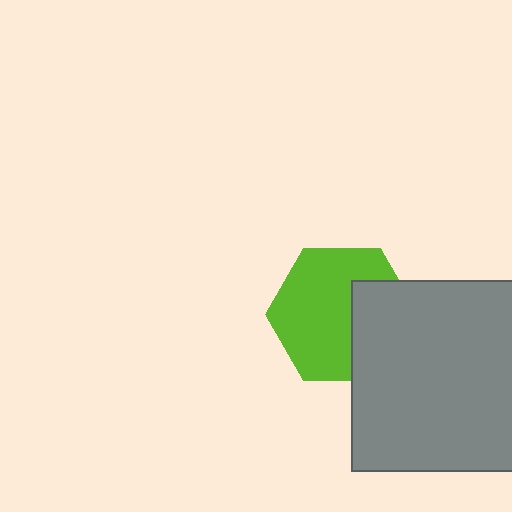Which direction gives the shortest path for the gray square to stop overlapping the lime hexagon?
Moving right gives the shortest separation.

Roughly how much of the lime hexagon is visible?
Most of it is visible (roughly 66%).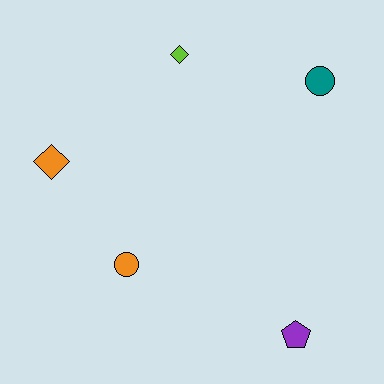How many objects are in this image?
There are 5 objects.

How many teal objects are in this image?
There is 1 teal object.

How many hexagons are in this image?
There are no hexagons.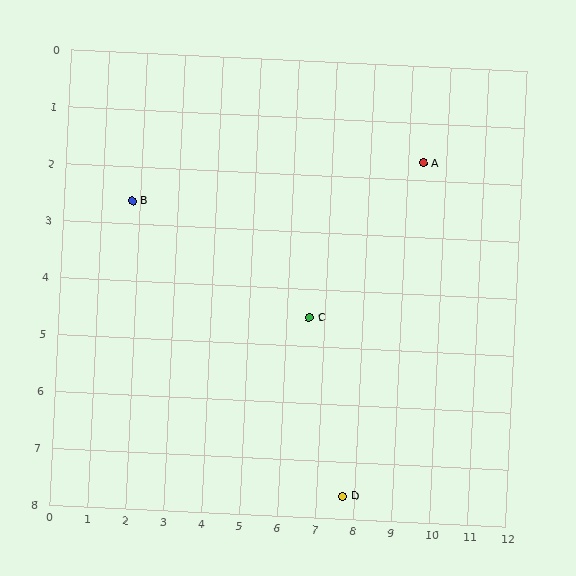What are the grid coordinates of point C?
Point C is at approximately (6.6, 4.5).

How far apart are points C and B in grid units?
Points C and B are about 5.2 grid units apart.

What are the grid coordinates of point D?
Point D is at approximately (7.7, 7.6).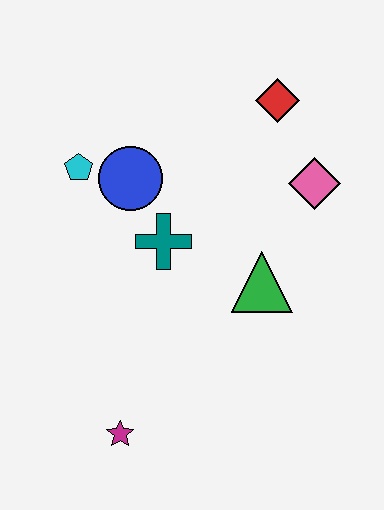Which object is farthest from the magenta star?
The red diamond is farthest from the magenta star.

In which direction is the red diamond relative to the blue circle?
The red diamond is to the right of the blue circle.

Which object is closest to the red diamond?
The pink diamond is closest to the red diamond.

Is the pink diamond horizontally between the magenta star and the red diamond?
No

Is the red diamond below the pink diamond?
No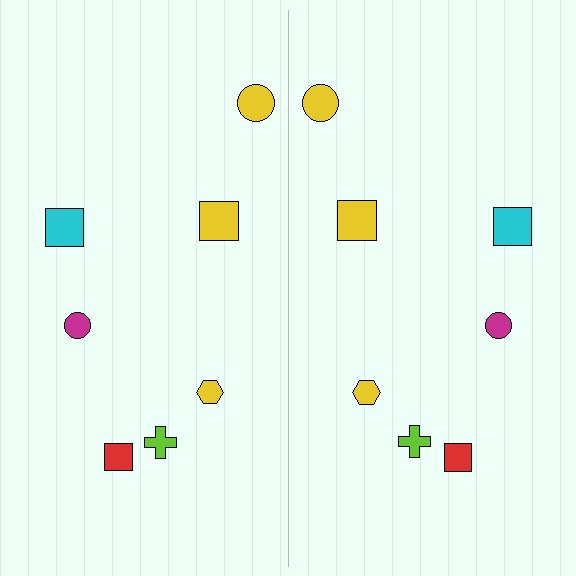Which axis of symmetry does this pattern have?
The pattern has a vertical axis of symmetry running through the center of the image.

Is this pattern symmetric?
Yes, this pattern has bilateral (reflection) symmetry.